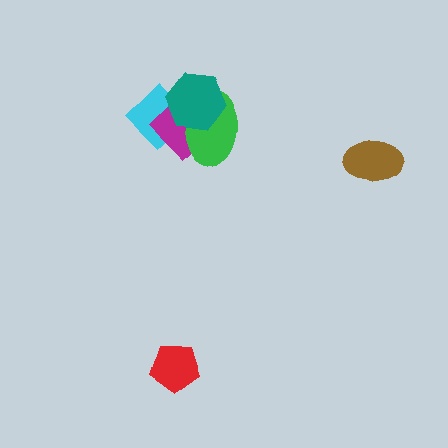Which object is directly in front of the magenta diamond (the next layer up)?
The green ellipse is directly in front of the magenta diamond.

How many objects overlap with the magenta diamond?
3 objects overlap with the magenta diamond.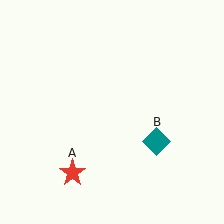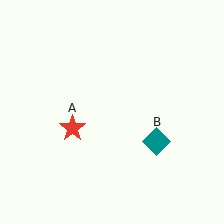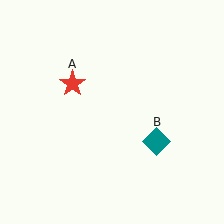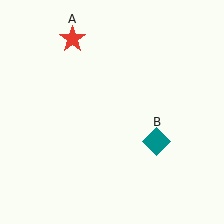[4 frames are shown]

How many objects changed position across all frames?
1 object changed position: red star (object A).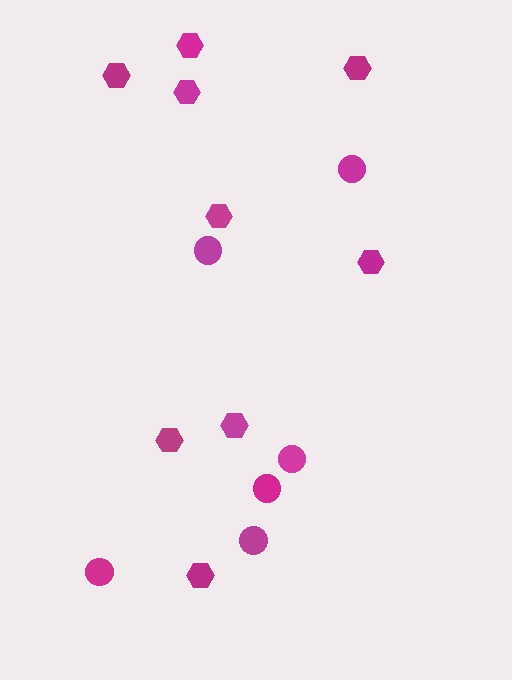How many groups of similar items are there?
There are 2 groups: one group of hexagons (9) and one group of circles (6).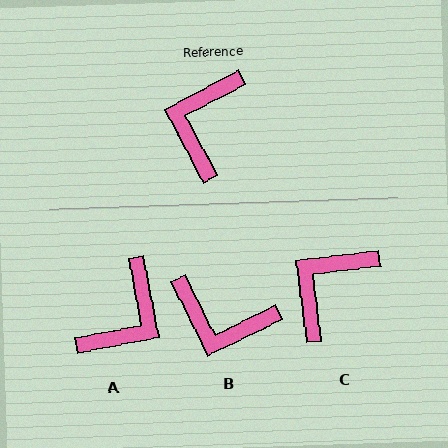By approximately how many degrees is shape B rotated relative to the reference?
Approximately 88 degrees counter-clockwise.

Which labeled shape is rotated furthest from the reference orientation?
A, about 163 degrees away.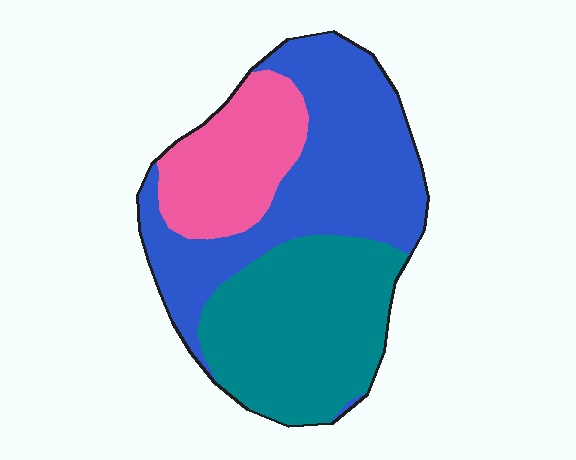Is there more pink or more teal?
Teal.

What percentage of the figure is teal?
Teal takes up about three eighths (3/8) of the figure.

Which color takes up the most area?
Blue, at roughly 45%.